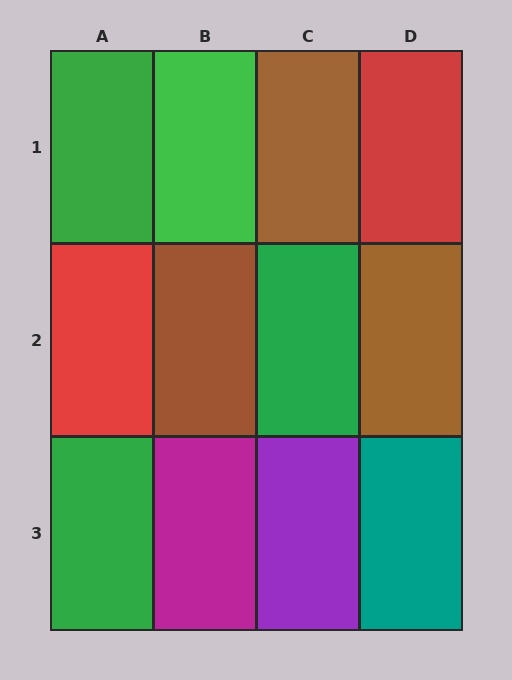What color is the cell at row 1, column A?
Green.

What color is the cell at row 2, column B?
Brown.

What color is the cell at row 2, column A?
Red.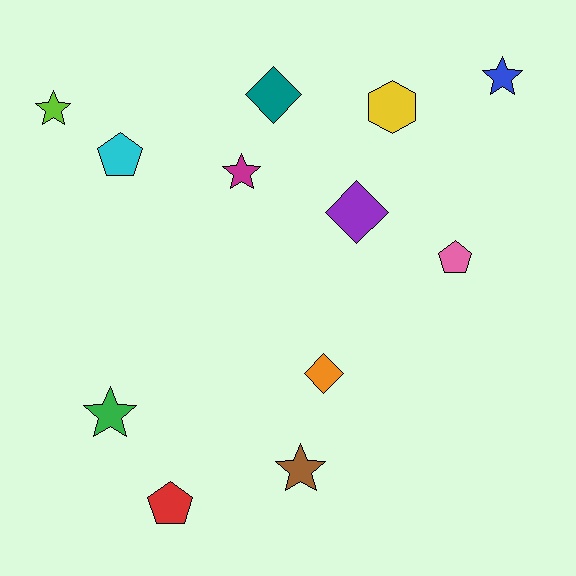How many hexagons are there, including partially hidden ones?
There is 1 hexagon.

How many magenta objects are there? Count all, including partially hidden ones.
There is 1 magenta object.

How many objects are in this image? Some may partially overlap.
There are 12 objects.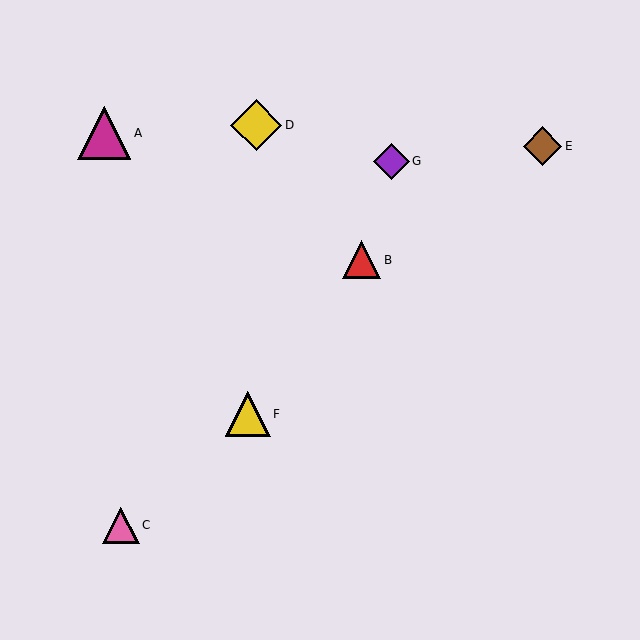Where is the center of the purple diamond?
The center of the purple diamond is at (391, 161).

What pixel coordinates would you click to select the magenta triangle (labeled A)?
Click at (104, 133) to select the magenta triangle A.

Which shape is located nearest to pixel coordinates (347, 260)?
The red triangle (labeled B) at (362, 260) is nearest to that location.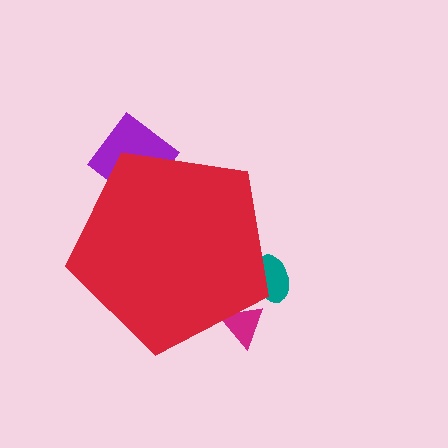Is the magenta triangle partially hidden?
Yes, the magenta triangle is partially hidden behind the red pentagon.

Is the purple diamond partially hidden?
Yes, the purple diamond is partially hidden behind the red pentagon.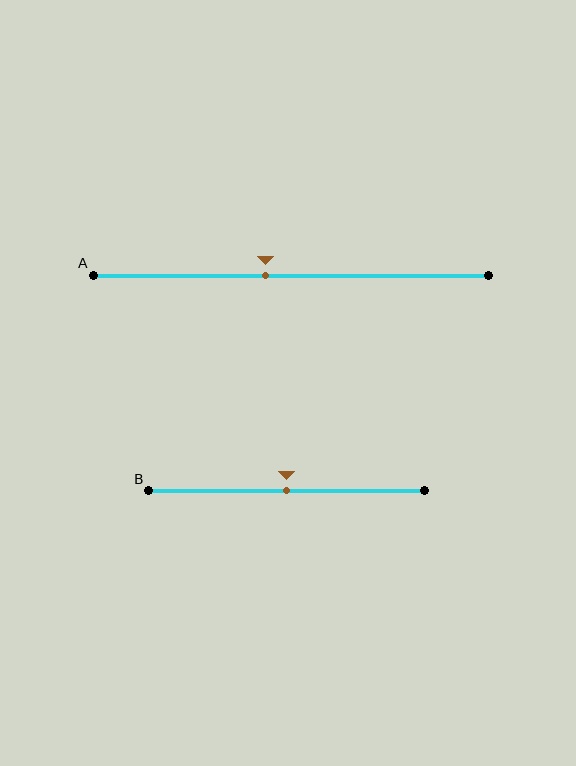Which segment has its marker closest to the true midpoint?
Segment B has its marker closest to the true midpoint.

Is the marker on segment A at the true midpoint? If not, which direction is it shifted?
No, the marker on segment A is shifted to the left by about 7% of the segment length.